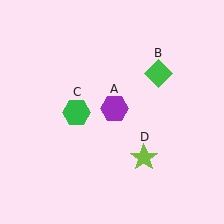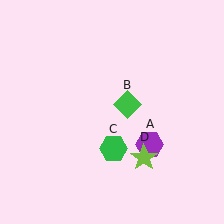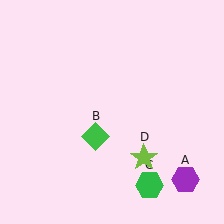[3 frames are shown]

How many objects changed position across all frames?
3 objects changed position: purple hexagon (object A), green diamond (object B), green hexagon (object C).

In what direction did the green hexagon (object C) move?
The green hexagon (object C) moved down and to the right.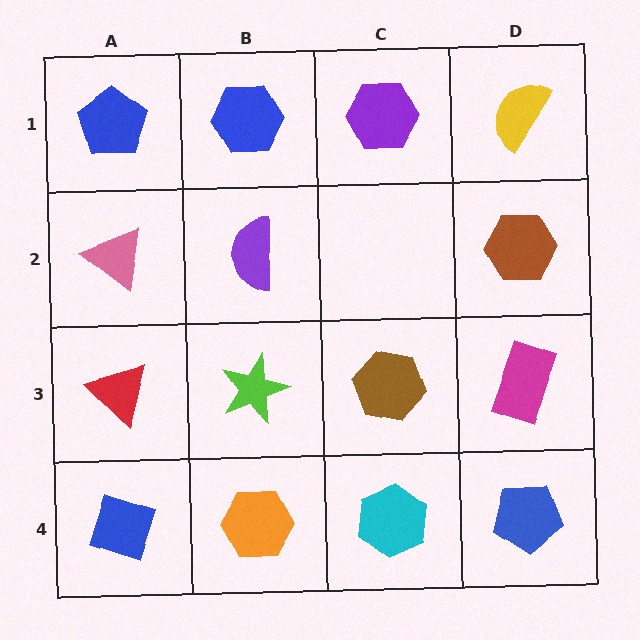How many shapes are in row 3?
4 shapes.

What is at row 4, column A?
A blue diamond.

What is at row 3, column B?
A lime star.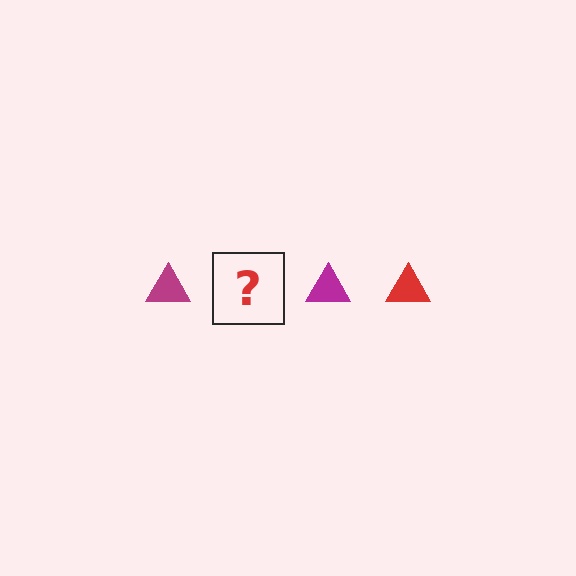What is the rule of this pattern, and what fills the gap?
The rule is that the pattern cycles through magenta, red triangles. The gap should be filled with a red triangle.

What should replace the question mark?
The question mark should be replaced with a red triangle.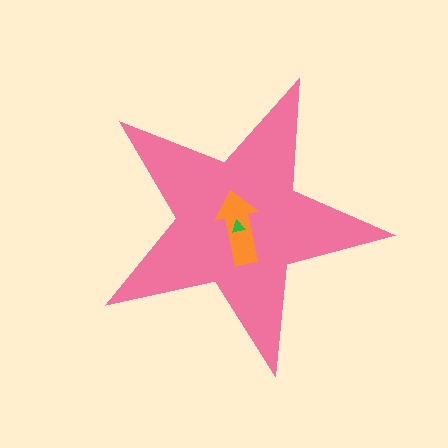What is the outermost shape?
The pink star.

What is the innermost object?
The green triangle.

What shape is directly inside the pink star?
The orange arrow.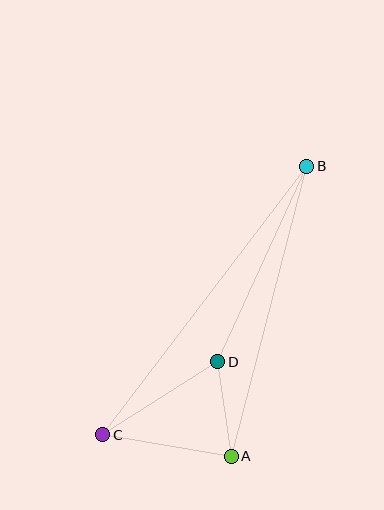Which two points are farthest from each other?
Points B and C are farthest from each other.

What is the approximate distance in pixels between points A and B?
The distance between A and B is approximately 300 pixels.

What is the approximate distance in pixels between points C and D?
The distance between C and D is approximately 136 pixels.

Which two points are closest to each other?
Points A and D are closest to each other.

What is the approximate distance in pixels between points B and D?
The distance between B and D is approximately 215 pixels.